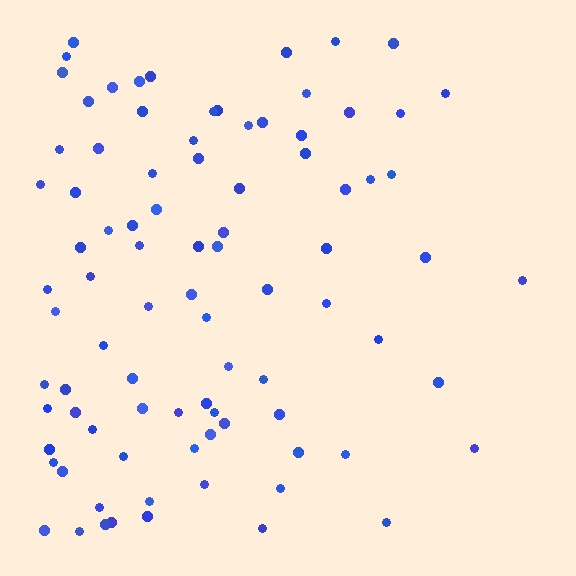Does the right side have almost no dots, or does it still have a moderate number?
Still a moderate number, just noticeably fewer than the left.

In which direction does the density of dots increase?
From right to left, with the left side densest.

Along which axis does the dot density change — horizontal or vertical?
Horizontal.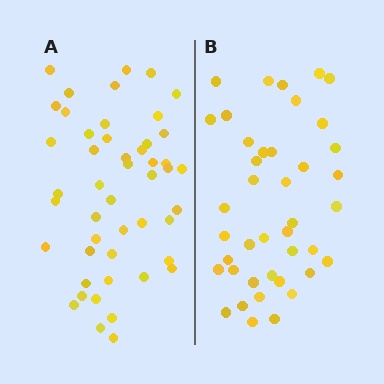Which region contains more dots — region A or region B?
Region A (the left region) has more dots.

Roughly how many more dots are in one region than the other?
Region A has roughly 8 or so more dots than region B.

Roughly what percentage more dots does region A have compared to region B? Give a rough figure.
About 15% more.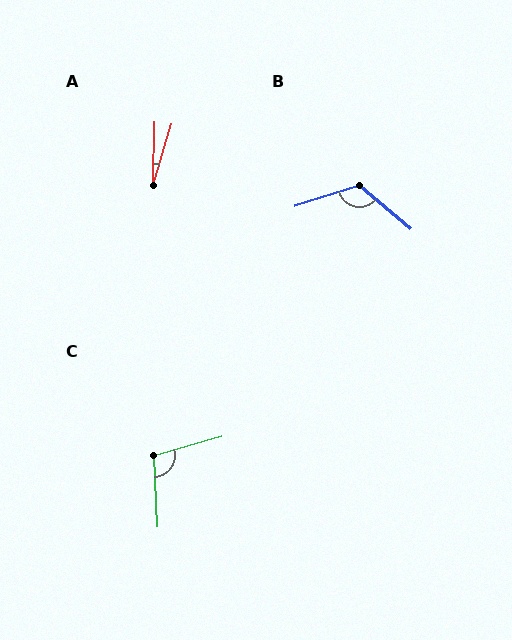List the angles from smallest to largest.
A (15°), C (103°), B (123°).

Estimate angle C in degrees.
Approximately 103 degrees.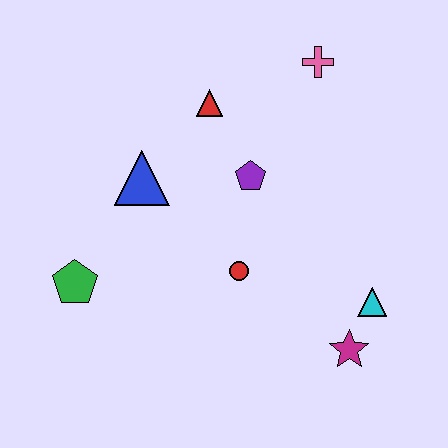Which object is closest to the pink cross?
The red triangle is closest to the pink cross.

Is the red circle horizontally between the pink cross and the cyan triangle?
No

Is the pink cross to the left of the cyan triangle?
Yes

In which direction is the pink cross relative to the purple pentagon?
The pink cross is above the purple pentagon.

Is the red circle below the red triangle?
Yes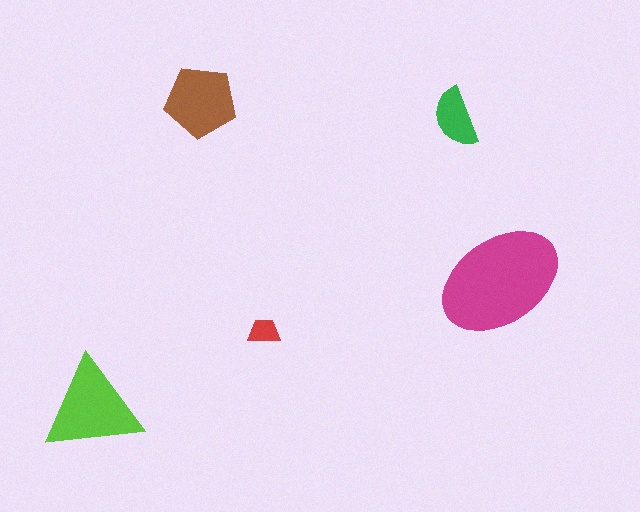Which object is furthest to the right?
The magenta ellipse is rightmost.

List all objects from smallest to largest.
The red trapezoid, the green semicircle, the brown pentagon, the lime triangle, the magenta ellipse.